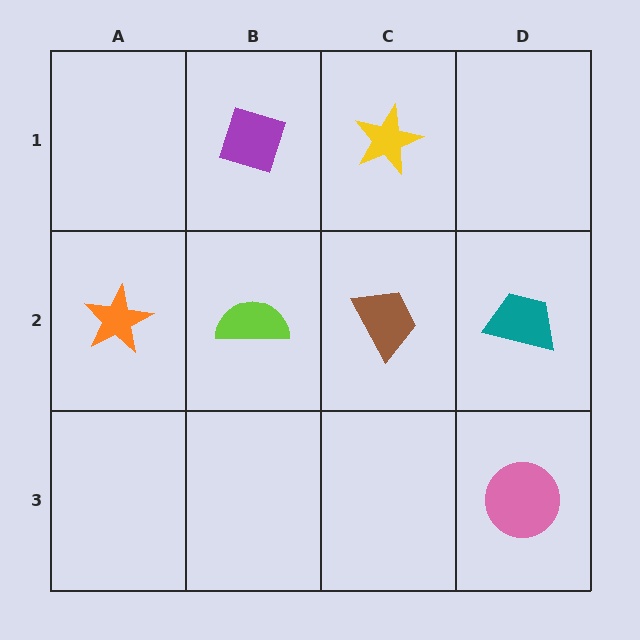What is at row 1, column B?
A purple diamond.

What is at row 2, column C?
A brown trapezoid.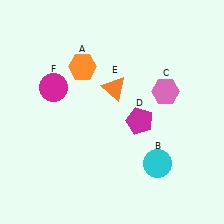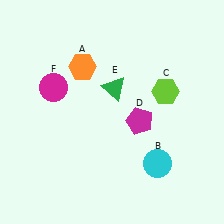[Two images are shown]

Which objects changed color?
C changed from pink to lime. E changed from orange to green.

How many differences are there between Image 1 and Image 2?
There are 2 differences between the two images.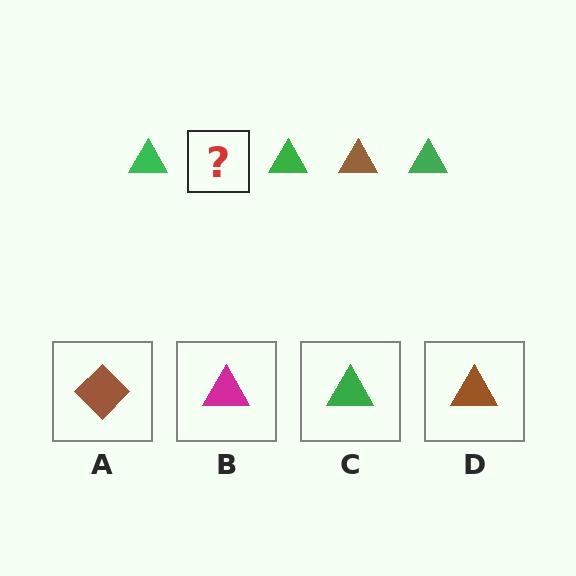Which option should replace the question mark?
Option D.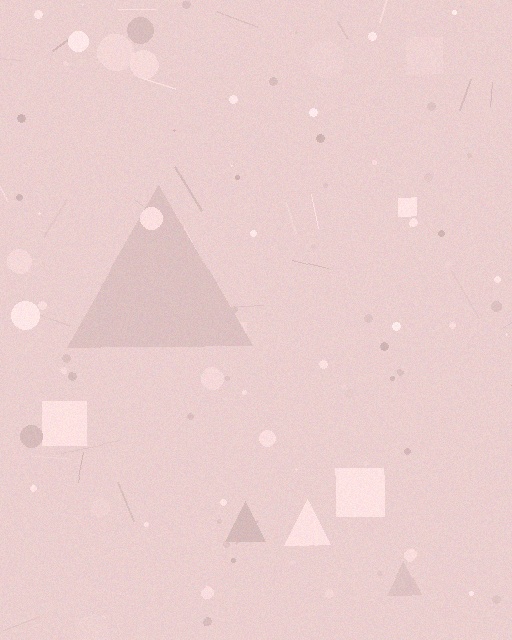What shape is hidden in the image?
A triangle is hidden in the image.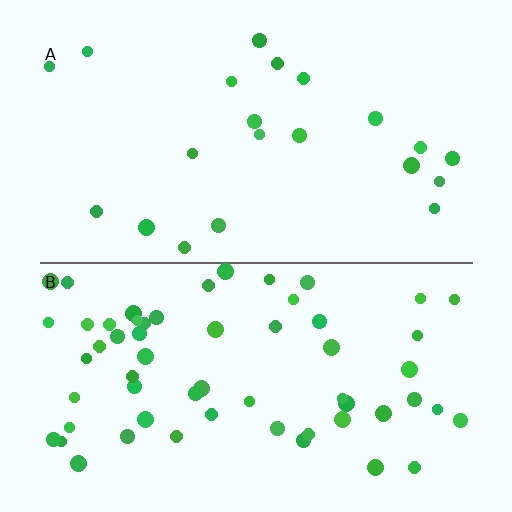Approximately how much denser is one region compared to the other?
Approximately 2.9× — region B over region A.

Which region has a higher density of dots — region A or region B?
B (the bottom).